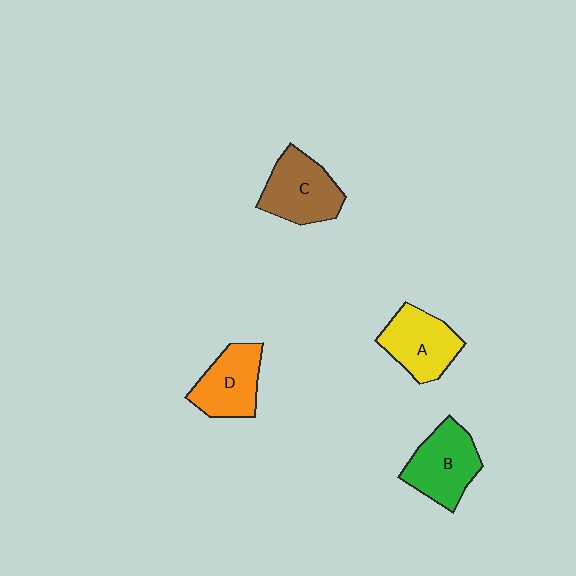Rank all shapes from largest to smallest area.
From largest to smallest: B (green), C (brown), A (yellow), D (orange).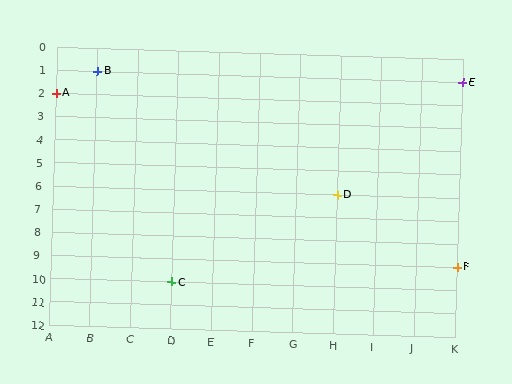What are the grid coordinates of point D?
Point D is at grid coordinates (H, 6).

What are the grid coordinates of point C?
Point C is at grid coordinates (D, 10).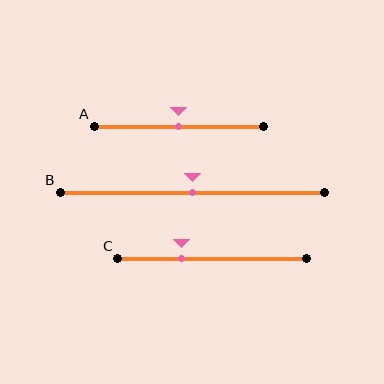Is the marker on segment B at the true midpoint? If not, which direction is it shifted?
Yes, the marker on segment B is at the true midpoint.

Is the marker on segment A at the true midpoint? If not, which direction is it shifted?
Yes, the marker on segment A is at the true midpoint.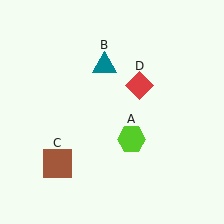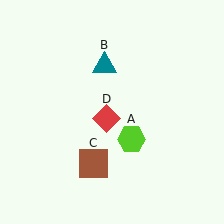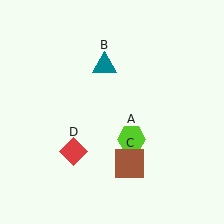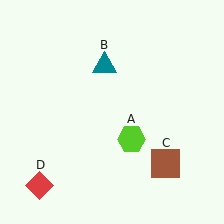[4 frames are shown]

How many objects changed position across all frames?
2 objects changed position: brown square (object C), red diamond (object D).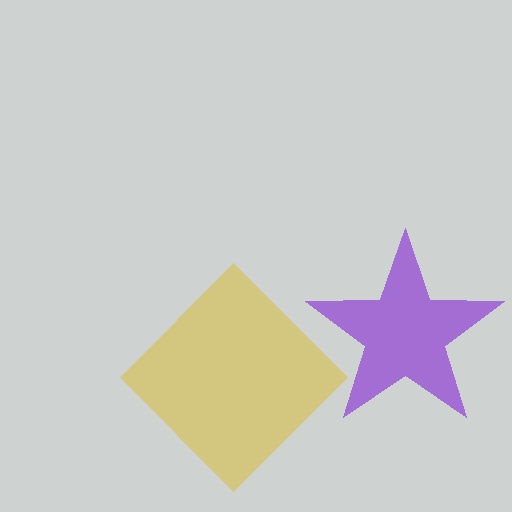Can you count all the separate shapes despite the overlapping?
Yes, there are 2 separate shapes.